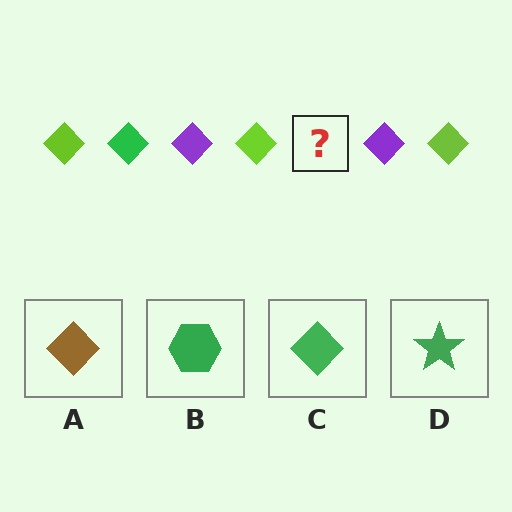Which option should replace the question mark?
Option C.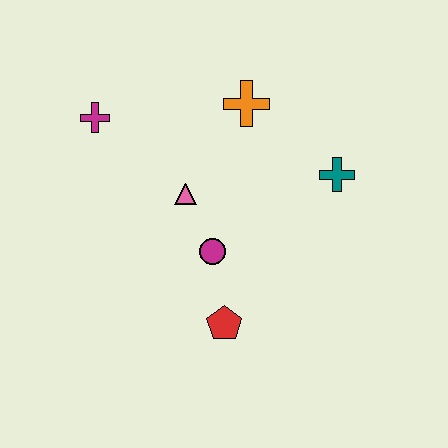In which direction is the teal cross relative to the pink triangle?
The teal cross is to the right of the pink triangle.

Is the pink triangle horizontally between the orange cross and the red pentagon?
No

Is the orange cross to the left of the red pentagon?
No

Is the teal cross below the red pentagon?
No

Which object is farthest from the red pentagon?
The magenta cross is farthest from the red pentagon.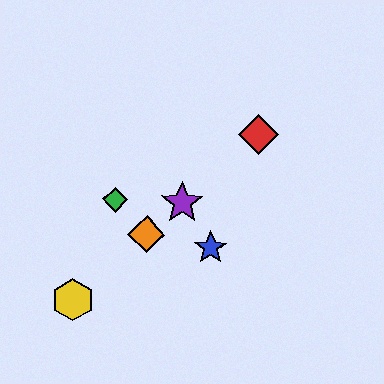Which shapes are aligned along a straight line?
The red diamond, the yellow hexagon, the purple star, the orange diamond are aligned along a straight line.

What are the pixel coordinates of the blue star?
The blue star is at (211, 248).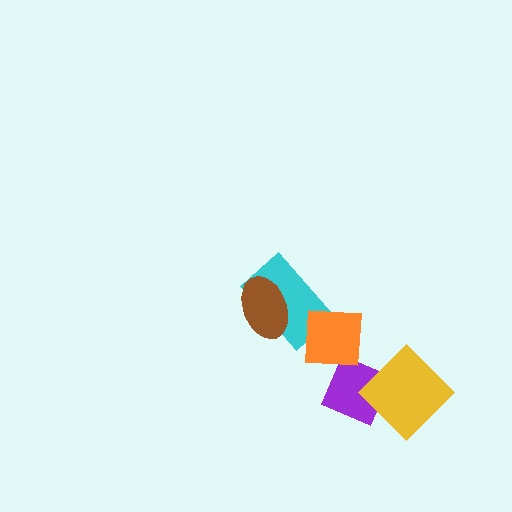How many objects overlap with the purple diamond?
2 objects overlap with the purple diamond.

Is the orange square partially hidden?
No, no other shape covers it.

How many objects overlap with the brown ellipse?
1 object overlaps with the brown ellipse.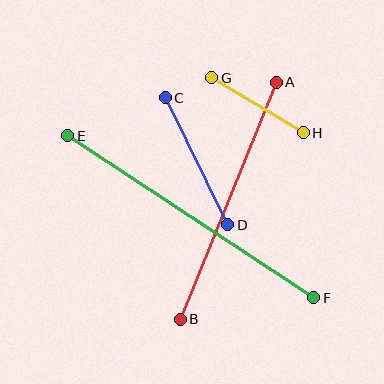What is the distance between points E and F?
The distance is approximately 294 pixels.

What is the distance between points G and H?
The distance is approximately 107 pixels.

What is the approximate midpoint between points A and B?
The midpoint is at approximately (228, 201) pixels.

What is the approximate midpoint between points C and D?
The midpoint is at approximately (197, 161) pixels.